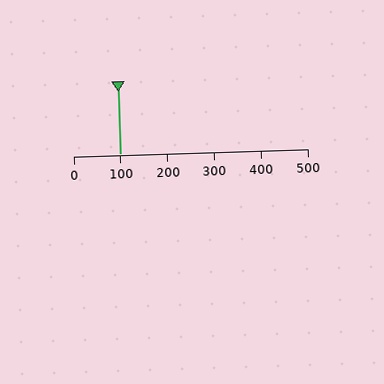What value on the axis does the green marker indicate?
The marker indicates approximately 100.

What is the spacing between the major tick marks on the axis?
The major ticks are spaced 100 apart.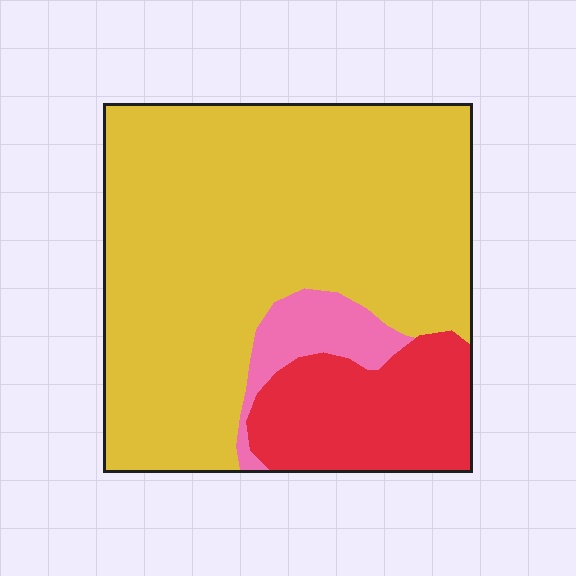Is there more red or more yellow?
Yellow.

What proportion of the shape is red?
Red covers roughly 20% of the shape.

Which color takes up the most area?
Yellow, at roughly 75%.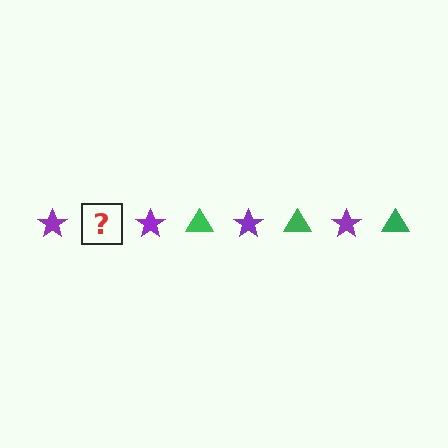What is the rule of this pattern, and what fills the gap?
The rule is that the pattern alternates between purple star and green triangle. The gap should be filled with a green triangle.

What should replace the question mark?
The question mark should be replaced with a green triangle.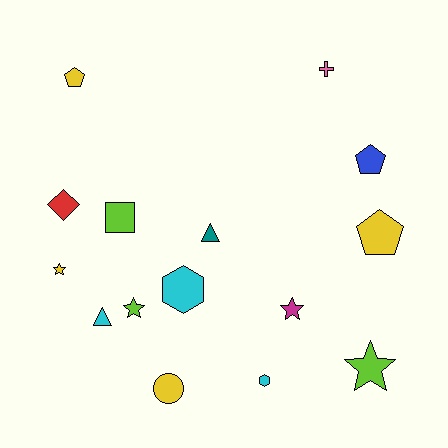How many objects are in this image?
There are 15 objects.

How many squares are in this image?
There is 1 square.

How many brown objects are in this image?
There are no brown objects.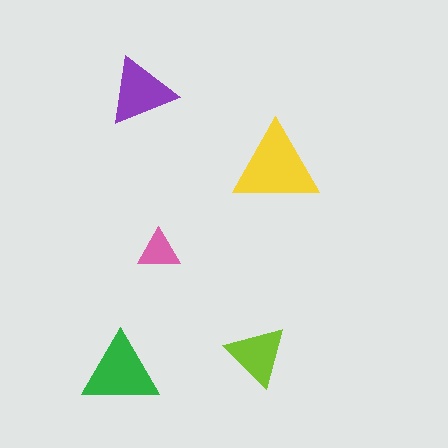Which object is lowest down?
The green triangle is bottommost.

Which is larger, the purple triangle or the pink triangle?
The purple one.